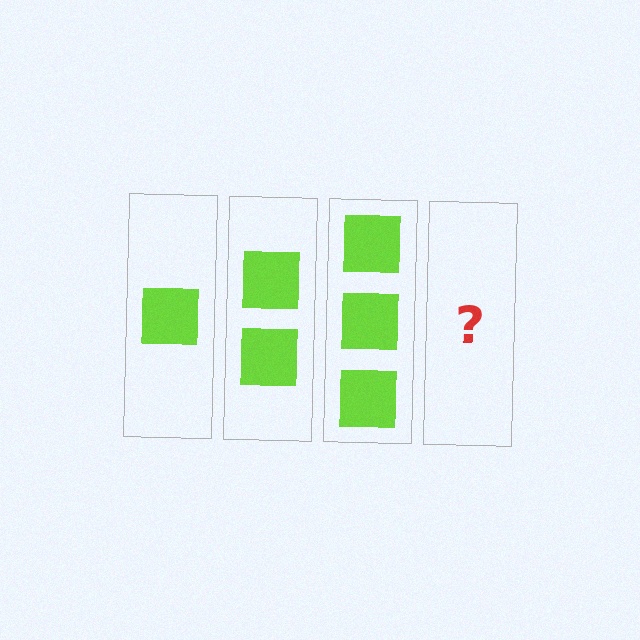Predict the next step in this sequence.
The next step is 4 squares.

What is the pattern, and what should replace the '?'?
The pattern is that each step adds one more square. The '?' should be 4 squares.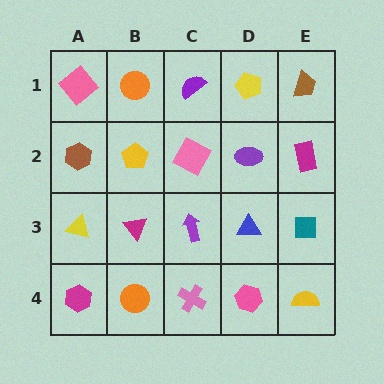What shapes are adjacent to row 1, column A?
A brown hexagon (row 2, column A), an orange circle (row 1, column B).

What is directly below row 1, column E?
A magenta rectangle.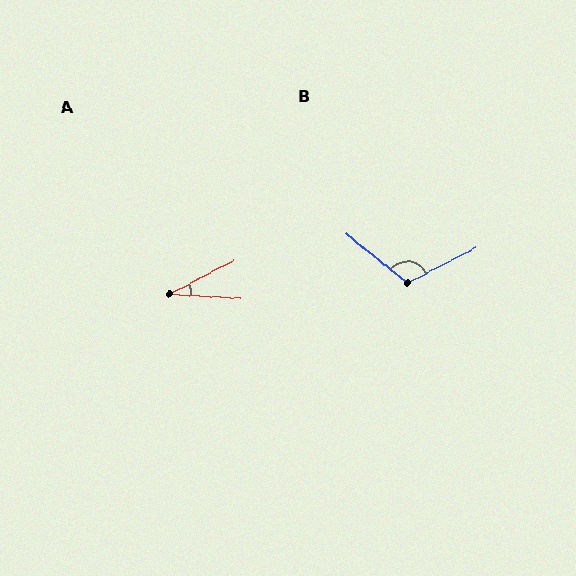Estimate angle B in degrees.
Approximately 114 degrees.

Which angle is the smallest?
A, at approximately 31 degrees.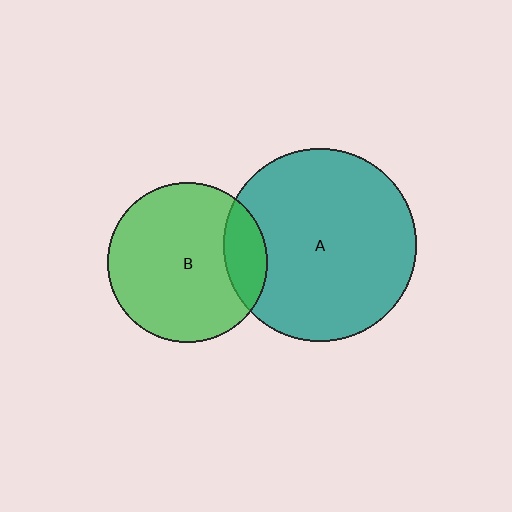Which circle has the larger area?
Circle A (teal).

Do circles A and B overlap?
Yes.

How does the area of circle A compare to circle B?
Approximately 1.5 times.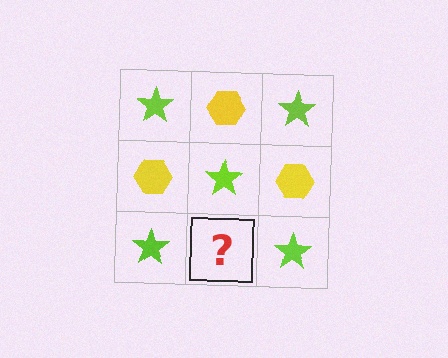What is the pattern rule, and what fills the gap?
The rule is that it alternates lime star and yellow hexagon in a checkerboard pattern. The gap should be filled with a yellow hexagon.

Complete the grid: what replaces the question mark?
The question mark should be replaced with a yellow hexagon.